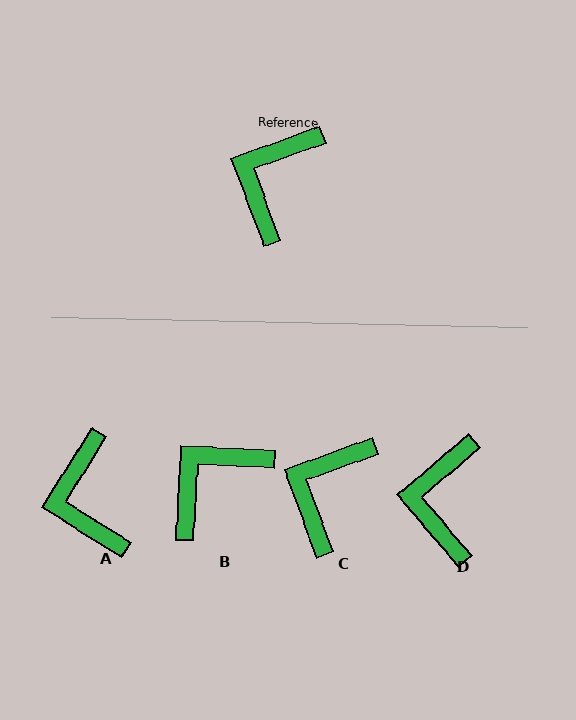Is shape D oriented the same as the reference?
No, it is off by about 21 degrees.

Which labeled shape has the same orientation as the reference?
C.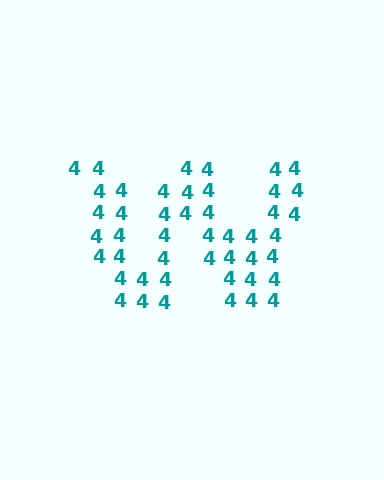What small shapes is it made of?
It is made of small digit 4's.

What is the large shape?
The large shape is the letter W.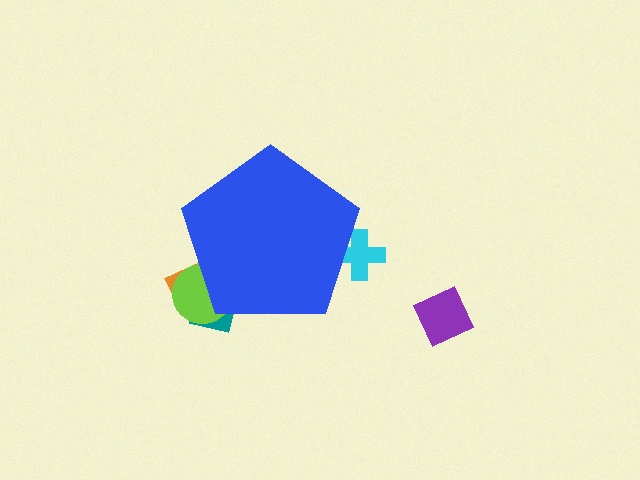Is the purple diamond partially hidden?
No, the purple diamond is fully visible.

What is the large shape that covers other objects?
A blue pentagon.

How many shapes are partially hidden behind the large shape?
4 shapes are partially hidden.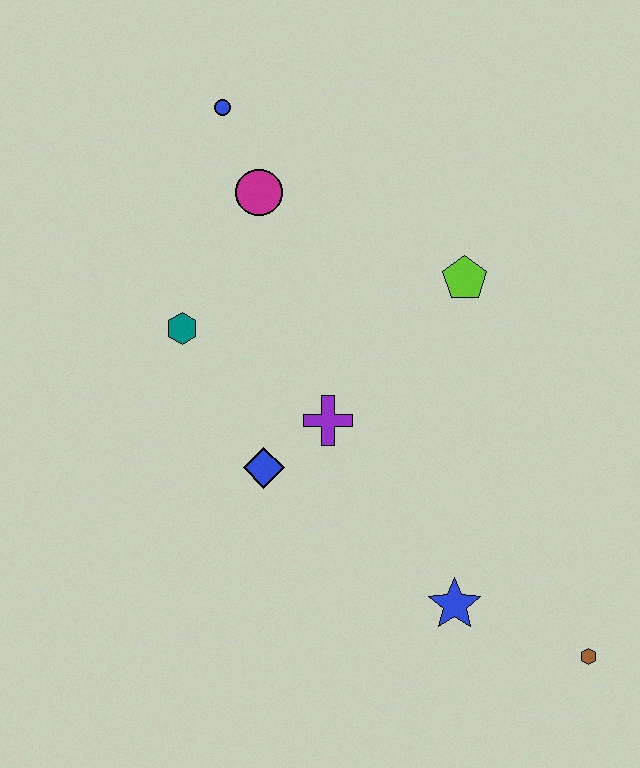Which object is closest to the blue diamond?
The purple cross is closest to the blue diamond.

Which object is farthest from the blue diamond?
The brown hexagon is farthest from the blue diamond.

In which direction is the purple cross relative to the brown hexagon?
The purple cross is to the left of the brown hexagon.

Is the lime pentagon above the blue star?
Yes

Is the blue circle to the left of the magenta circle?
Yes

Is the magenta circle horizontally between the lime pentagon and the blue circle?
Yes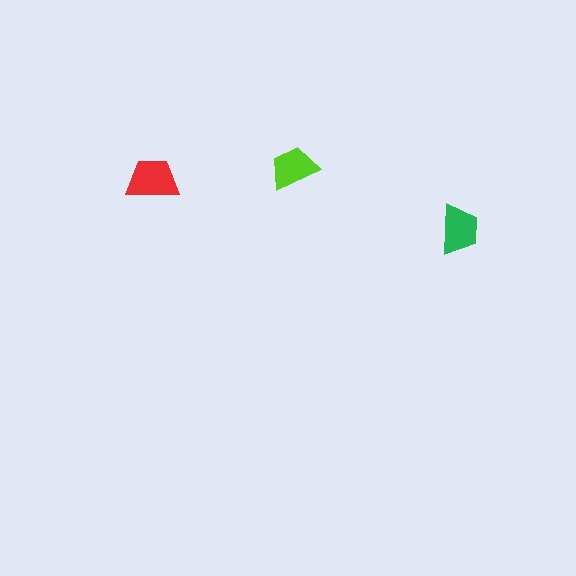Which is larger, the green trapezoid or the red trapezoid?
The red one.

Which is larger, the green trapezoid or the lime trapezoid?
The green one.